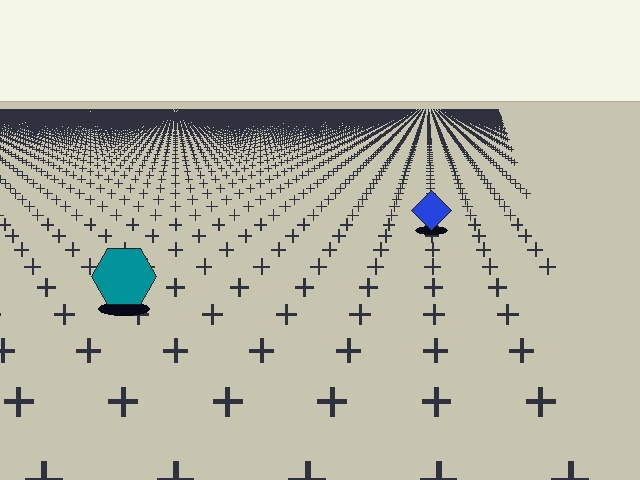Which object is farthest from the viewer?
The blue diamond is farthest from the viewer. It appears smaller and the ground texture around it is denser.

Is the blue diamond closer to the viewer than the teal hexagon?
No. The teal hexagon is closer — you can tell from the texture gradient: the ground texture is coarser near it.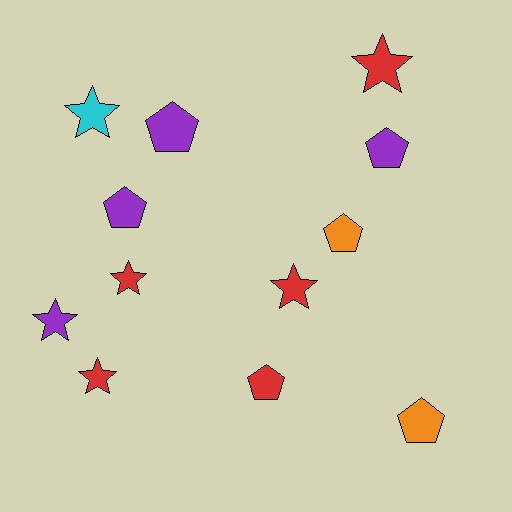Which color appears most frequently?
Red, with 5 objects.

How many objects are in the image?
There are 12 objects.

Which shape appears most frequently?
Pentagon, with 6 objects.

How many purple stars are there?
There is 1 purple star.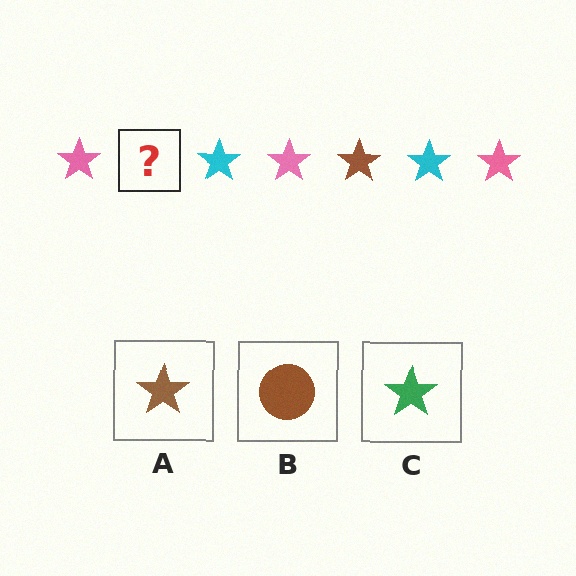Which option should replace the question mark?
Option A.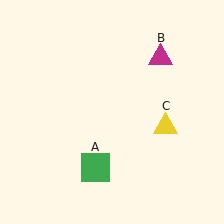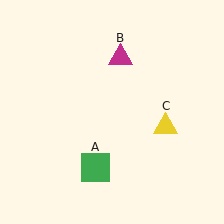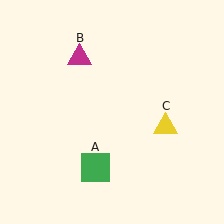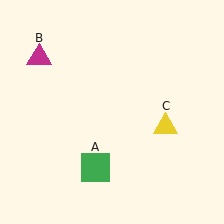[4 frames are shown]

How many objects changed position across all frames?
1 object changed position: magenta triangle (object B).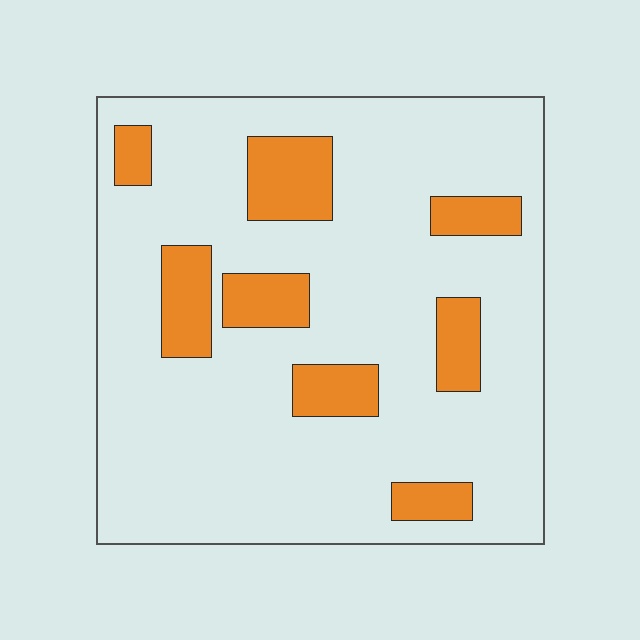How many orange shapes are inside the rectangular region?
8.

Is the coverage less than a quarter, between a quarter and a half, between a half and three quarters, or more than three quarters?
Less than a quarter.